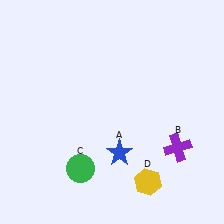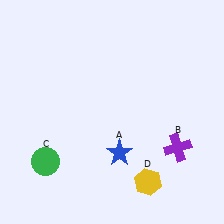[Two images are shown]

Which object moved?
The green circle (C) moved left.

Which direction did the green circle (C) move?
The green circle (C) moved left.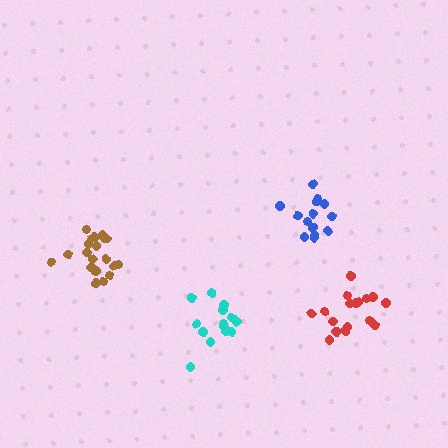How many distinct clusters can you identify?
There are 4 distinct clusters.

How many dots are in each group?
Group 1: 15 dots, Group 2: 14 dots, Group 3: 20 dots, Group 4: 18 dots (67 total).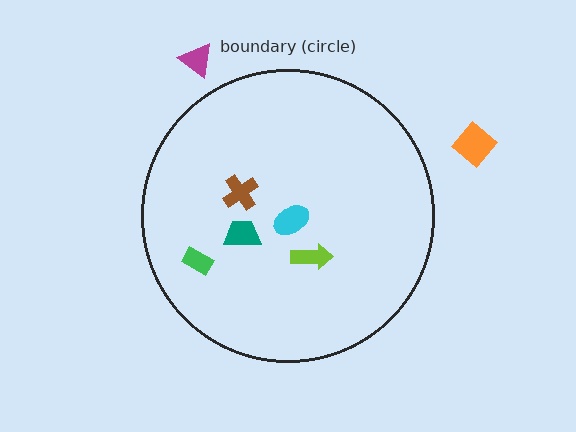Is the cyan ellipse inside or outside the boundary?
Inside.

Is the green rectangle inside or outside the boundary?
Inside.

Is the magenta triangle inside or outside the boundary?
Outside.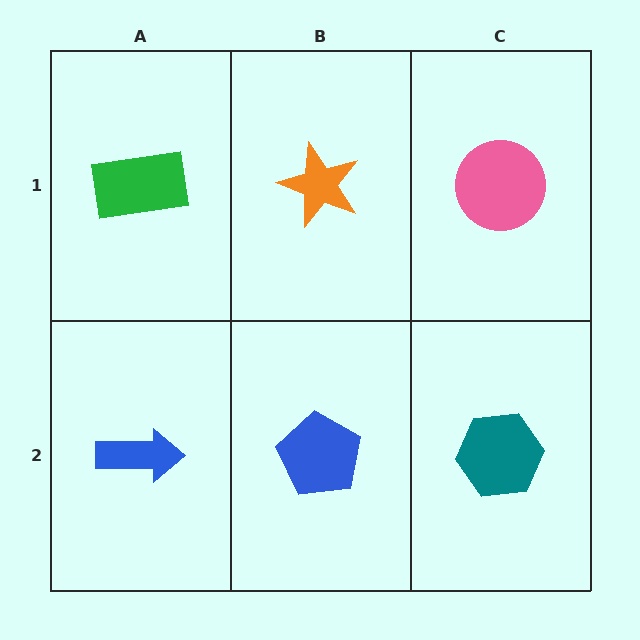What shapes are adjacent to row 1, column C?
A teal hexagon (row 2, column C), an orange star (row 1, column B).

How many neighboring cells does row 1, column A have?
2.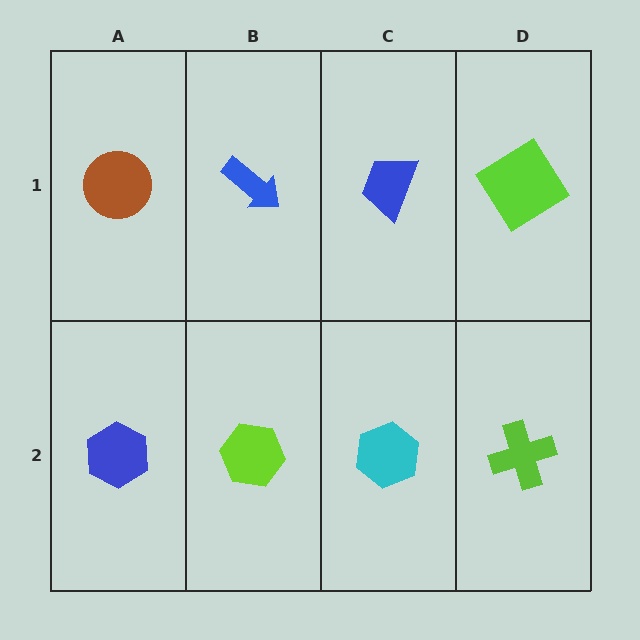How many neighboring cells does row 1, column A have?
2.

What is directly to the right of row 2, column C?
A lime cross.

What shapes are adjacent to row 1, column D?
A lime cross (row 2, column D), a blue trapezoid (row 1, column C).